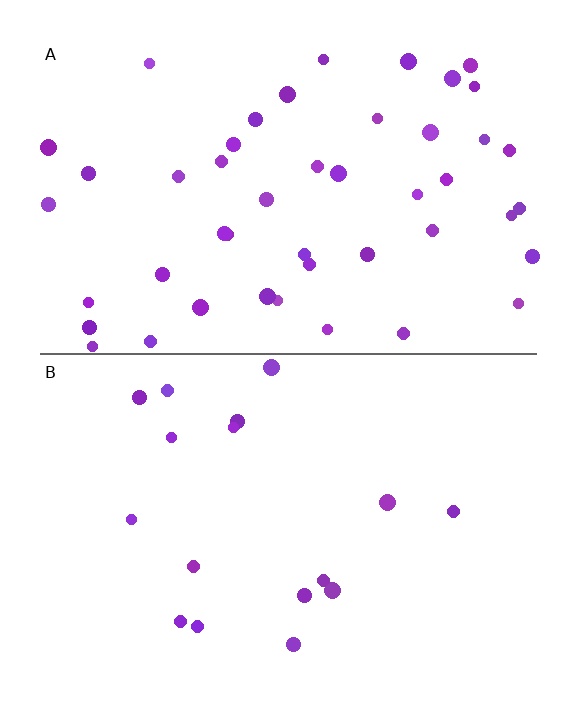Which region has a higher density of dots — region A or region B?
A (the top).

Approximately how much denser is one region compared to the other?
Approximately 2.8× — region A over region B.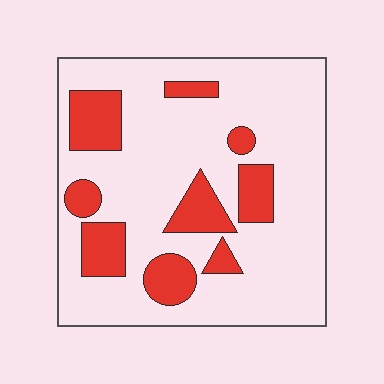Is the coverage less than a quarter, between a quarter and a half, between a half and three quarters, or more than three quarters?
Less than a quarter.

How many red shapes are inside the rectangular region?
9.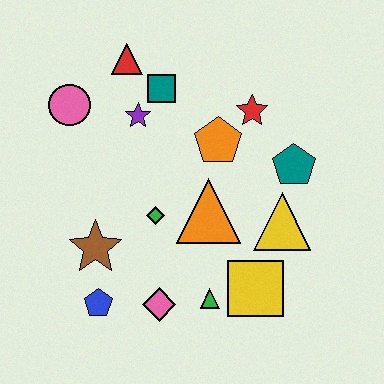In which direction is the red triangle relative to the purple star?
The red triangle is above the purple star.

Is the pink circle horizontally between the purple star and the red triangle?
No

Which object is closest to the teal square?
The purple star is closest to the teal square.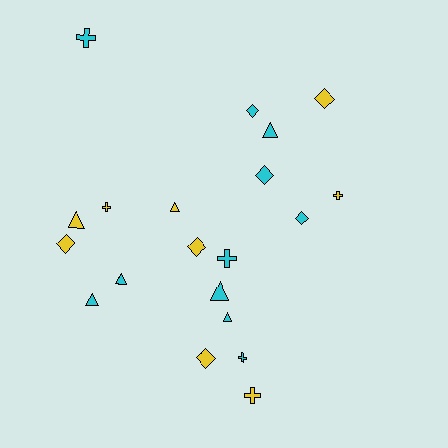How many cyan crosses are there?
There are 3 cyan crosses.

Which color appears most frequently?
Cyan, with 11 objects.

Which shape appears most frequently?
Triangle, with 7 objects.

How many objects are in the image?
There are 20 objects.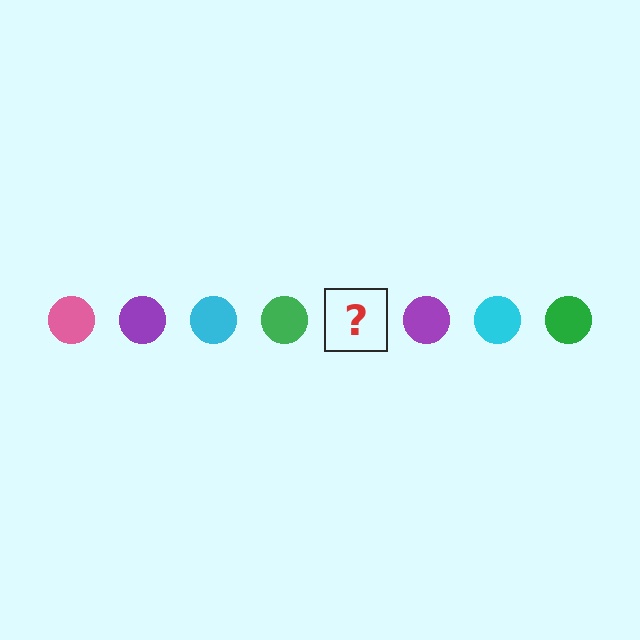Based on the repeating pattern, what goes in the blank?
The blank should be a pink circle.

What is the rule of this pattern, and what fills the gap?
The rule is that the pattern cycles through pink, purple, cyan, green circles. The gap should be filled with a pink circle.